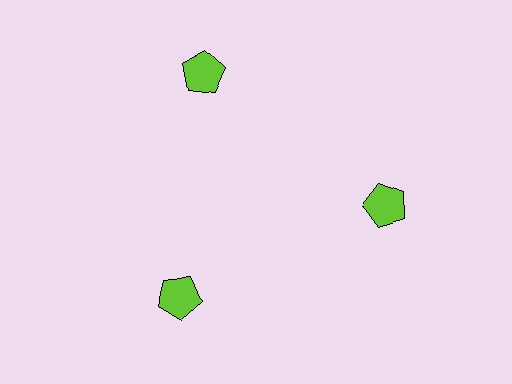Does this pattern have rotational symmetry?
Yes, this pattern has 3-fold rotational symmetry. It looks the same after rotating 120 degrees around the center.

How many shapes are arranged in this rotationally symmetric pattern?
There are 3 shapes, arranged in 3 groups of 1.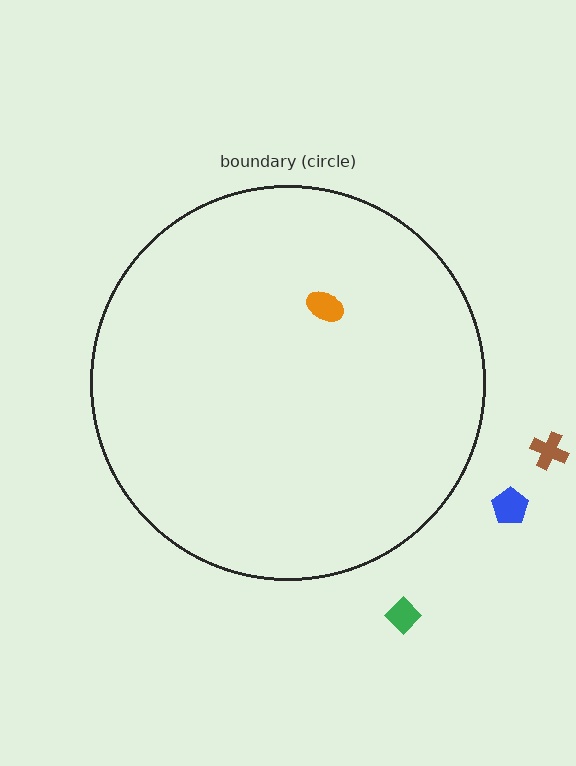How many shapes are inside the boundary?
1 inside, 3 outside.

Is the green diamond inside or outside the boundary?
Outside.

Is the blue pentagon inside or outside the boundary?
Outside.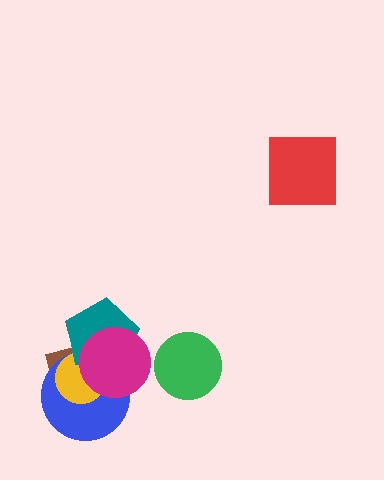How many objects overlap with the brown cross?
4 objects overlap with the brown cross.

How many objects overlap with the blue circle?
4 objects overlap with the blue circle.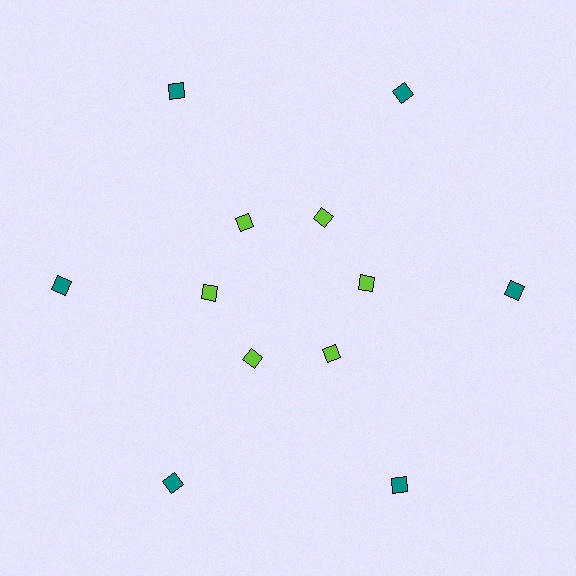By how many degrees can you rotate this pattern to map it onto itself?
The pattern maps onto itself every 60 degrees of rotation.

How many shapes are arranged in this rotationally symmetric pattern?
There are 12 shapes, arranged in 6 groups of 2.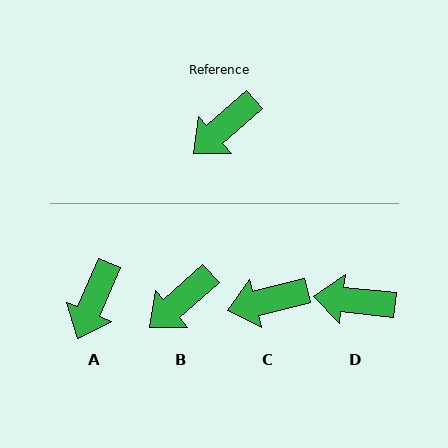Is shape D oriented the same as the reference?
No, it is off by about 48 degrees.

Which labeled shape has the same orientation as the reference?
B.